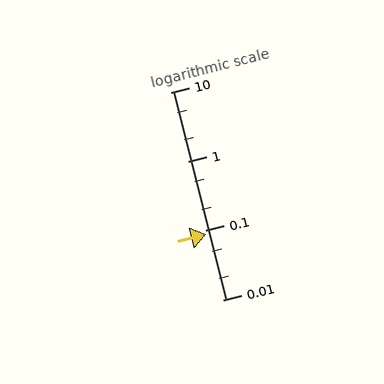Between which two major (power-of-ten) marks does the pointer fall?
The pointer is between 0.01 and 0.1.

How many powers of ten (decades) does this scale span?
The scale spans 3 decades, from 0.01 to 10.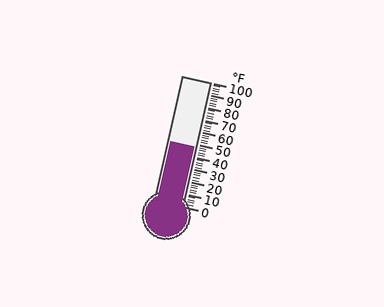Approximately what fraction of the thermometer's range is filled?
The thermometer is filled to approximately 50% of its range.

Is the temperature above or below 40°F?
The temperature is above 40°F.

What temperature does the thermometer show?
The thermometer shows approximately 48°F.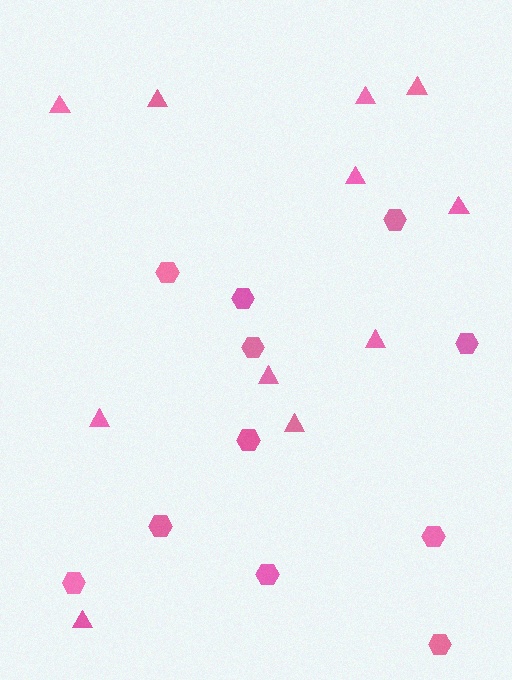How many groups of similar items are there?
There are 2 groups: one group of triangles (11) and one group of hexagons (11).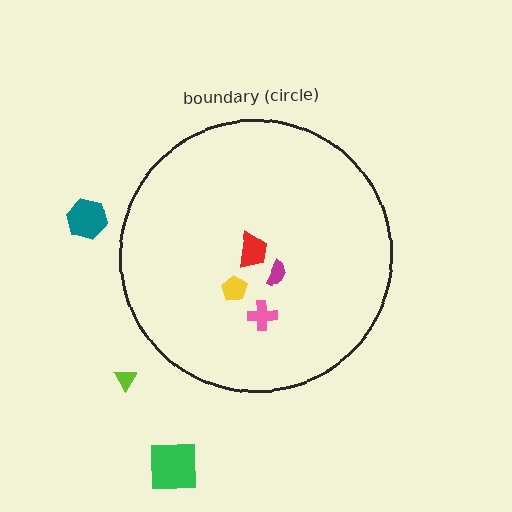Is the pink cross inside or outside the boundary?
Inside.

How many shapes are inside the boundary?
4 inside, 3 outside.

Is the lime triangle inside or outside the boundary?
Outside.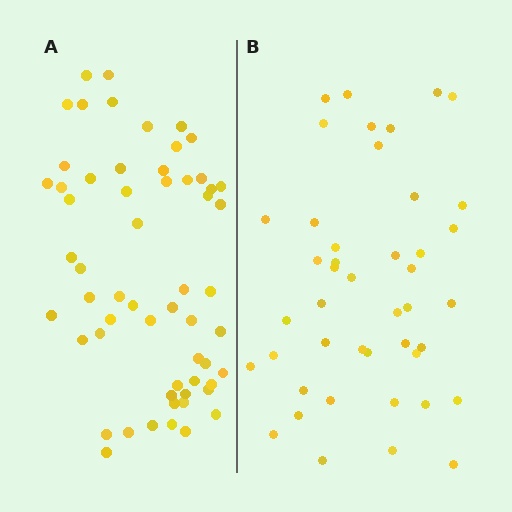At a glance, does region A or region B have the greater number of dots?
Region A (the left region) has more dots.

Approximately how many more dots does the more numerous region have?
Region A has approximately 15 more dots than region B.